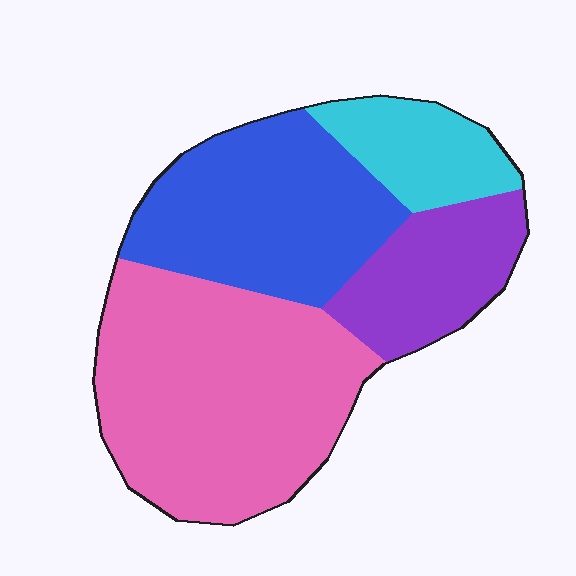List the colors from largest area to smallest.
From largest to smallest: pink, blue, purple, cyan.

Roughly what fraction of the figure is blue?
Blue covers 29% of the figure.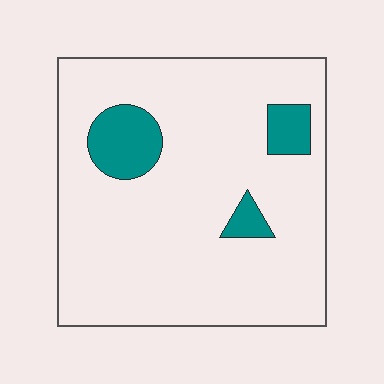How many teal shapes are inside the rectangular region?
3.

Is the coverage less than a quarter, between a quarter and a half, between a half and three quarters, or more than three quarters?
Less than a quarter.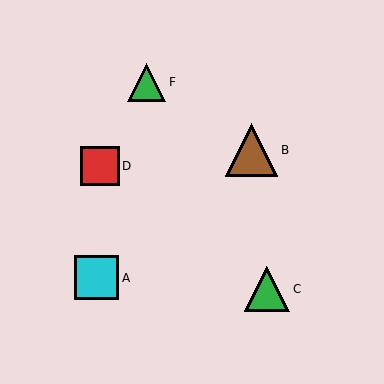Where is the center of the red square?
The center of the red square is at (100, 166).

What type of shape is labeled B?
Shape B is a brown triangle.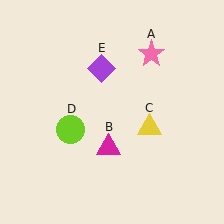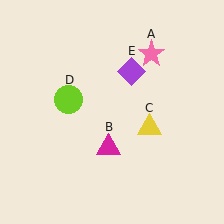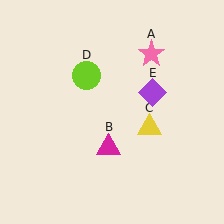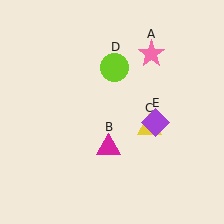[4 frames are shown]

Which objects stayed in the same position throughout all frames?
Pink star (object A) and magenta triangle (object B) and yellow triangle (object C) remained stationary.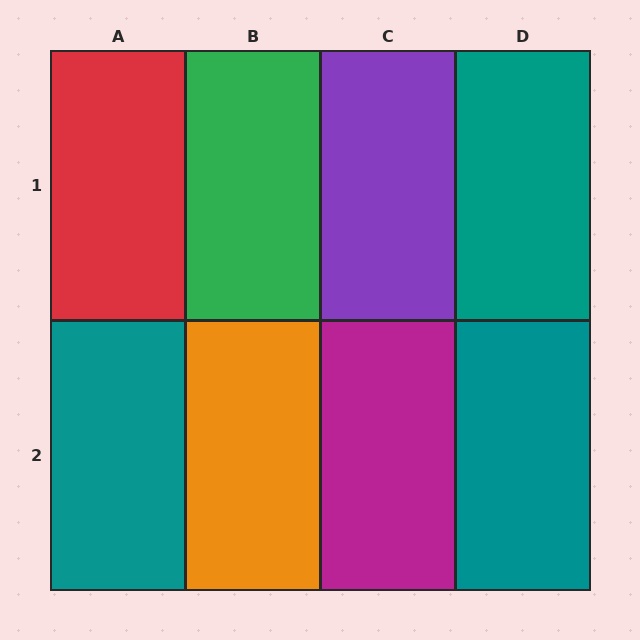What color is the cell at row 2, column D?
Teal.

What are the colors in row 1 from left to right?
Red, green, purple, teal.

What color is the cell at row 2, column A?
Teal.